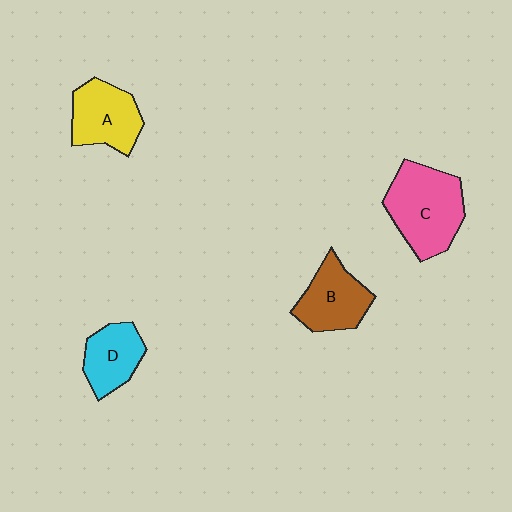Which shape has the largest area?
Shape C (pink).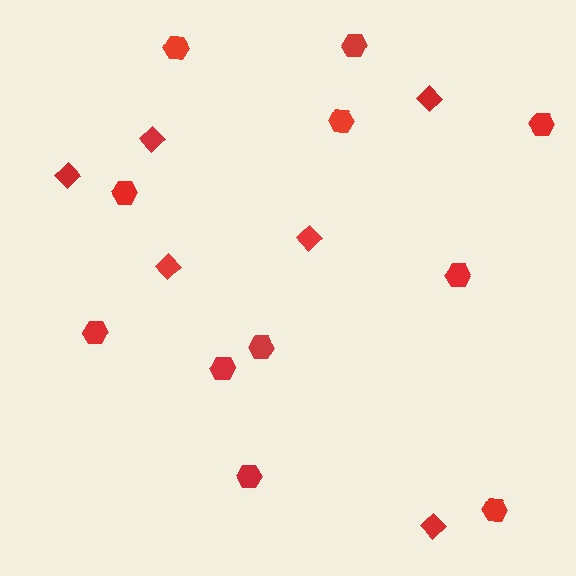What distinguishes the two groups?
There are 2 groups: one group of hexagons (11) and one group of diamonds (6).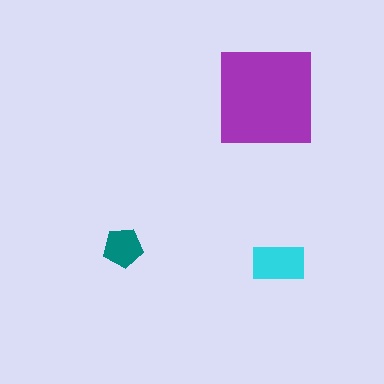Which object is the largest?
The purple square.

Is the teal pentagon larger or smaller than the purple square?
Smaller.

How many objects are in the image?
There are 3 objects in the image.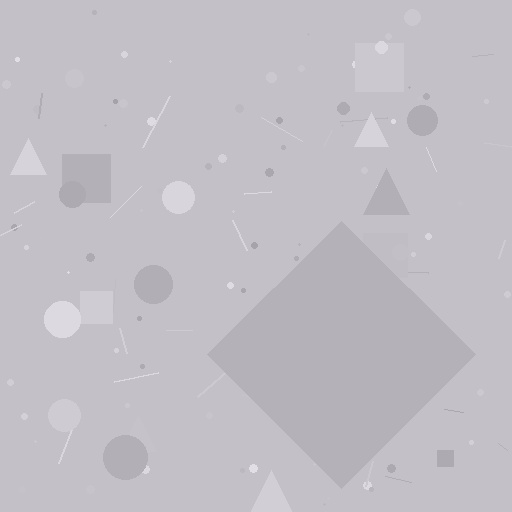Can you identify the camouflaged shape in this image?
The camouflaged shape is a diamond.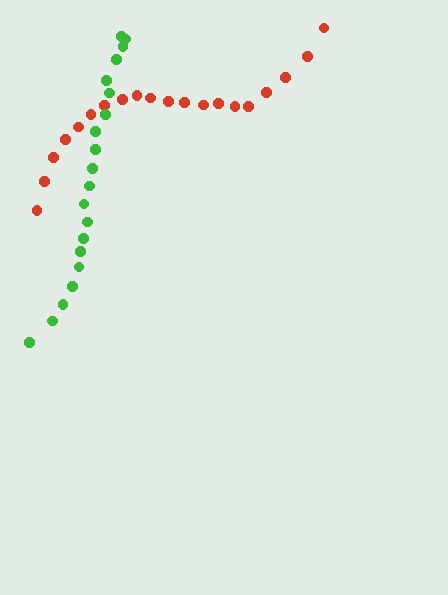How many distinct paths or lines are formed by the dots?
There are 2 distinct paths.